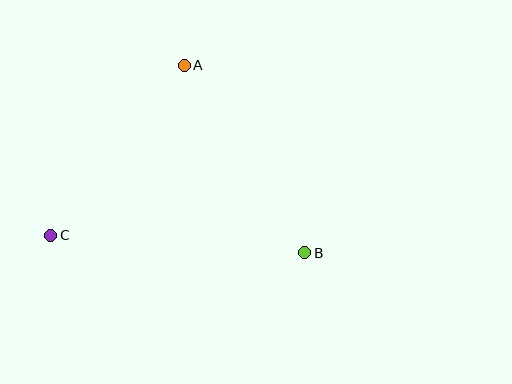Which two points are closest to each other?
Points A and C are closest to each other.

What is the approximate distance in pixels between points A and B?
The distance between A and B is approximately 223 pixels.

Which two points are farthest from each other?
Points B and C are farthest from each other.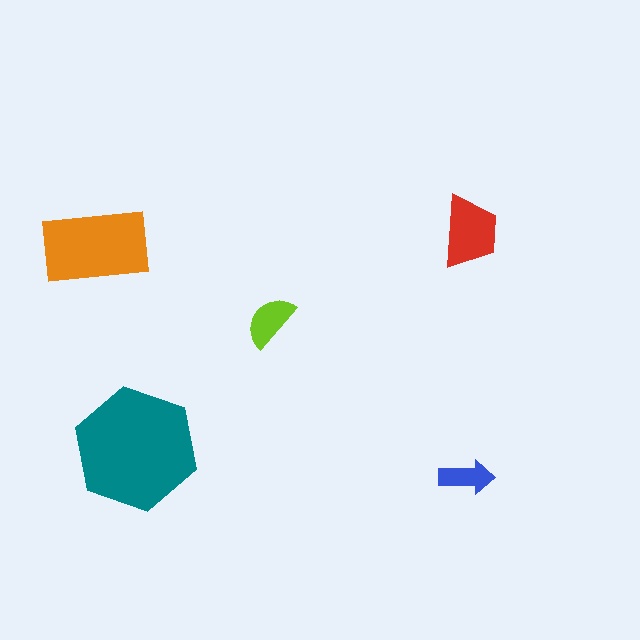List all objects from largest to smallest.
The teal hexagon, the orange rectangle, the red trapezoid, the lime semicircle, the blue arrow.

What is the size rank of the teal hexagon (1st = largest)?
1st.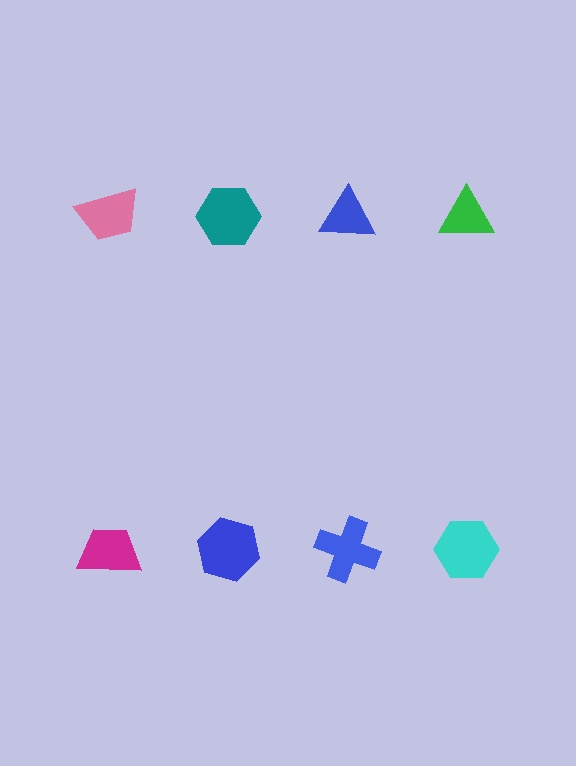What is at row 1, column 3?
A blue triangle.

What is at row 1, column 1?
A pink trapezoid.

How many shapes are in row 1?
4 shapes.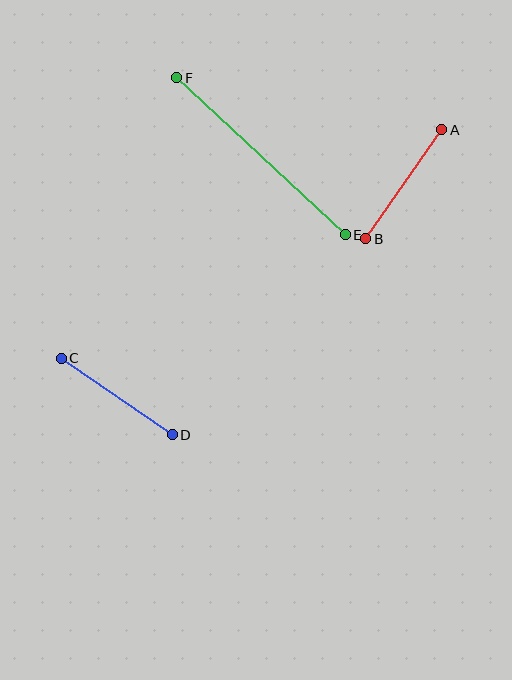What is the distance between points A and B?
The distance is approximately 133 pixels.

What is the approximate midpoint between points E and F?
The midpoint is at approximately (261, 156) pixels.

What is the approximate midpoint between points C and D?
The midpoint is at approximately (117, 396) pixels.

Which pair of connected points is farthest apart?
Points E and F are farthest apart.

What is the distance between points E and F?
The distance is approximately 230 pixels.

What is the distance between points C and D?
The distance is approximately 135 pixels.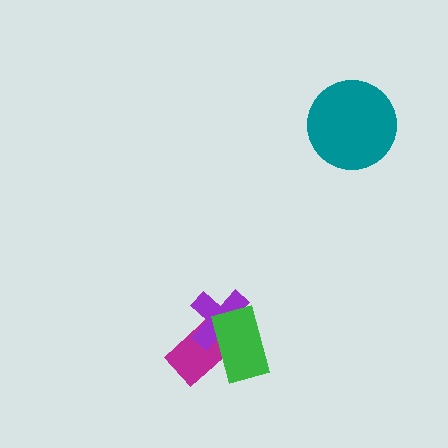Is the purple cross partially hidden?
Yes, it is partially covered by another shape.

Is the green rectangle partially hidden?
No, no other shape covers it.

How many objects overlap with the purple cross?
2 objects overlap with the purple cross.